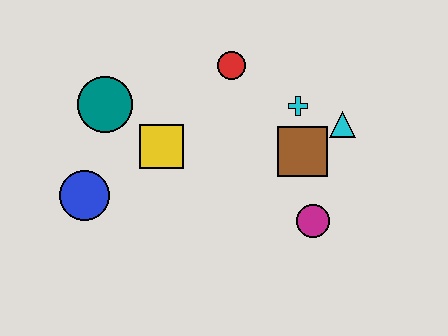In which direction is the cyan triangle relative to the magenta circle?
The cyan triangle is above the magenta circle.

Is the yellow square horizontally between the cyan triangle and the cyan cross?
No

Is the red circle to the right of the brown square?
No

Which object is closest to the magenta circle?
The brown square is closest to the magenta circle.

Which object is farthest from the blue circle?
The cyan triangle is farthest from the blue circle.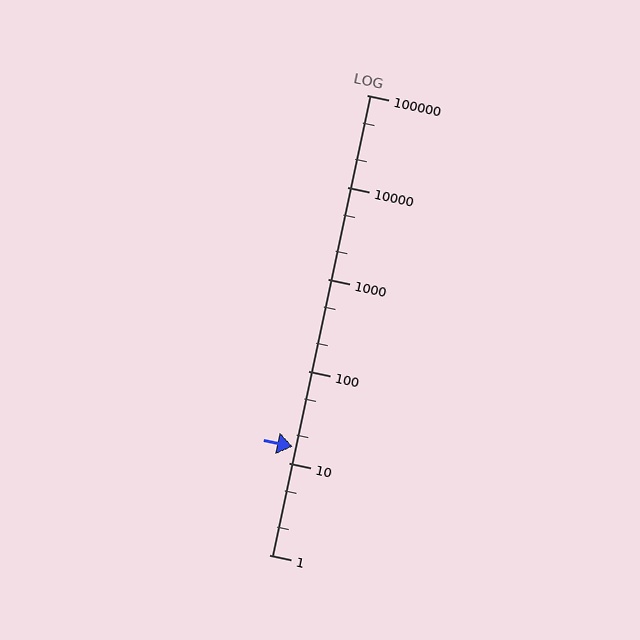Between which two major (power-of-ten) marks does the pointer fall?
The pointer is between 10 and 100.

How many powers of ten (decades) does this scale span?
The scale spans 5 decades, from 1 to 100000.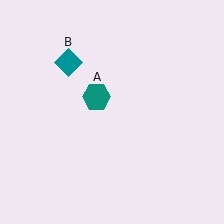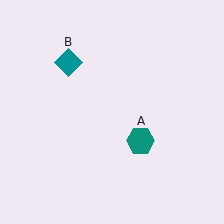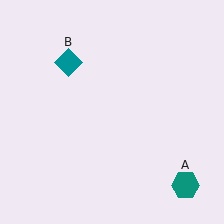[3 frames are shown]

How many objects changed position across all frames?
1 object changed position: teal hexagon (object A).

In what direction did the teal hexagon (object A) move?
The teal hexagon (object A) moved down and to the right.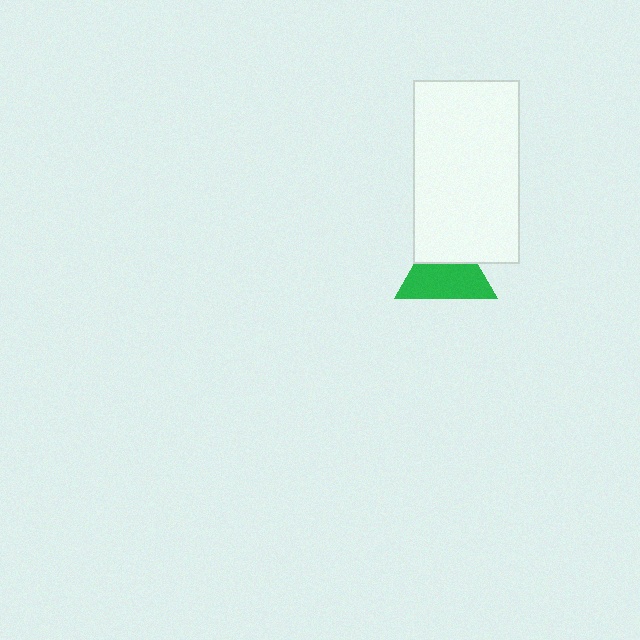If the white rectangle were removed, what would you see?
You would see the complete green triangle.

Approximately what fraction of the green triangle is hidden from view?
Roughly 37% of the green triangle is hidden behind the white rectangle.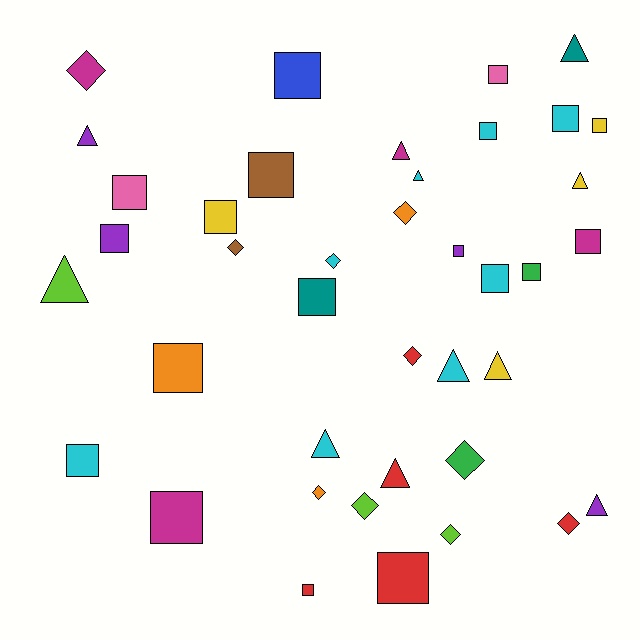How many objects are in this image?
There are 40 objects.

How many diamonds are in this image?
There are 10 diamonds.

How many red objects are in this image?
There are 5 red objects.